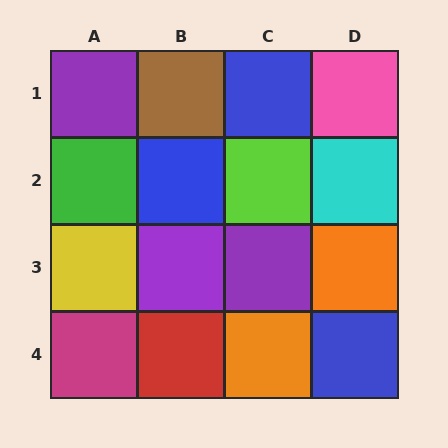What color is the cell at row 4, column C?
Orange.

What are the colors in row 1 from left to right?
Purple, brown, blue, pink.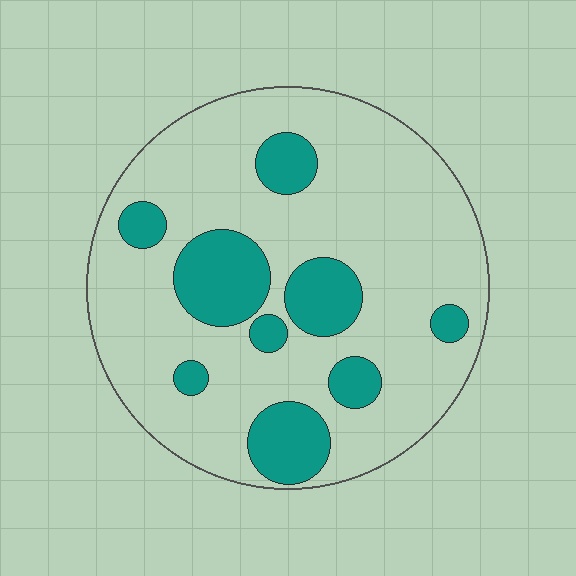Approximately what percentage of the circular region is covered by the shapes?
Approximately 20%.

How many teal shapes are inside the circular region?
9.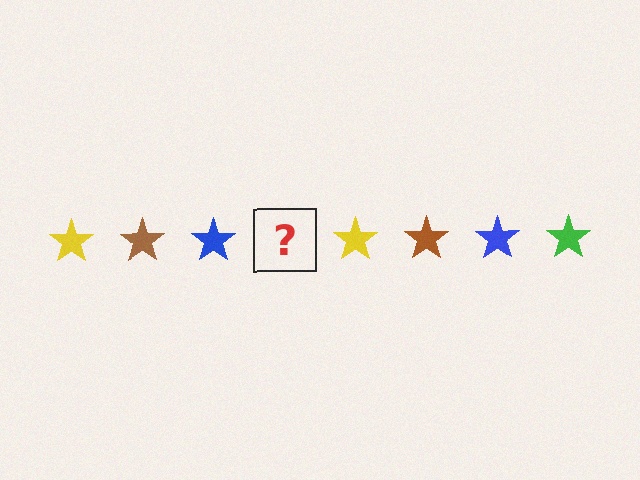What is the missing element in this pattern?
The missing element is a green star.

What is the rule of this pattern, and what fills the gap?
The rule is that the pattern cycles through yellow, brown, blue, green stars. The gap should be filled with a green star.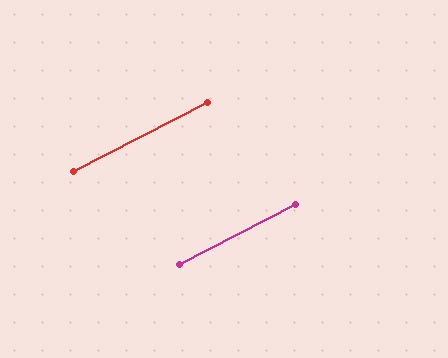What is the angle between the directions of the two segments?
Approximately 0 degrees.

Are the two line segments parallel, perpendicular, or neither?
Parallel — their directions differ by only 0.0°.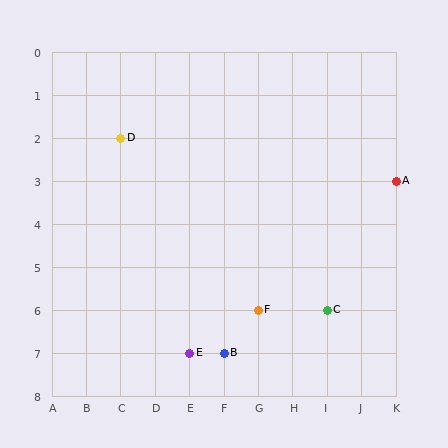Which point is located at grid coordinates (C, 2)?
Point D is at (C, 2).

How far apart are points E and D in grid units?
Points E and D are 2 columns and 5 rows apart (about 5.4 grid units diagonally).